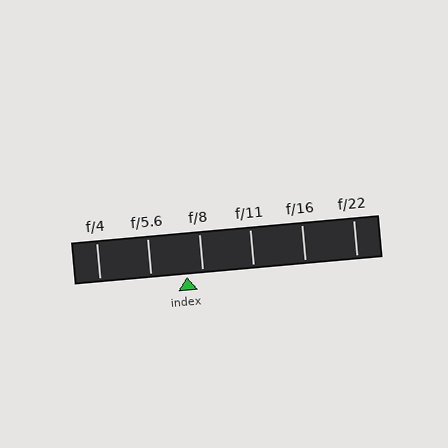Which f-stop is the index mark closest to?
The index mark is closest to f/8.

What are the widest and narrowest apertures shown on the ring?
The widest aperture shown is f/4 and the narrowest is f/22.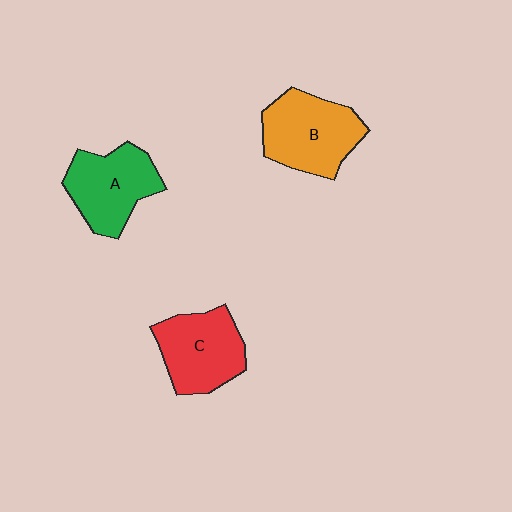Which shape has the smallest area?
Shape A (green).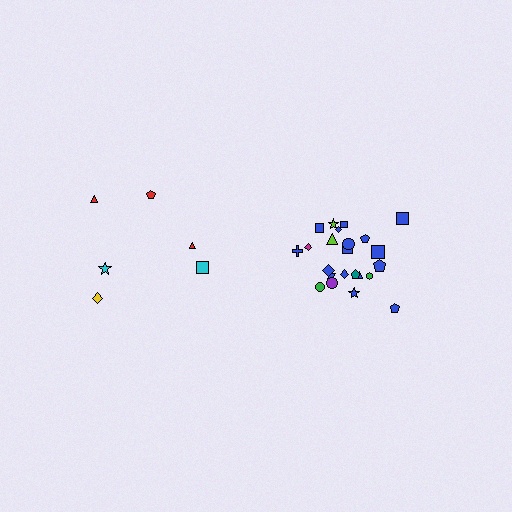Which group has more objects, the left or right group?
The right group.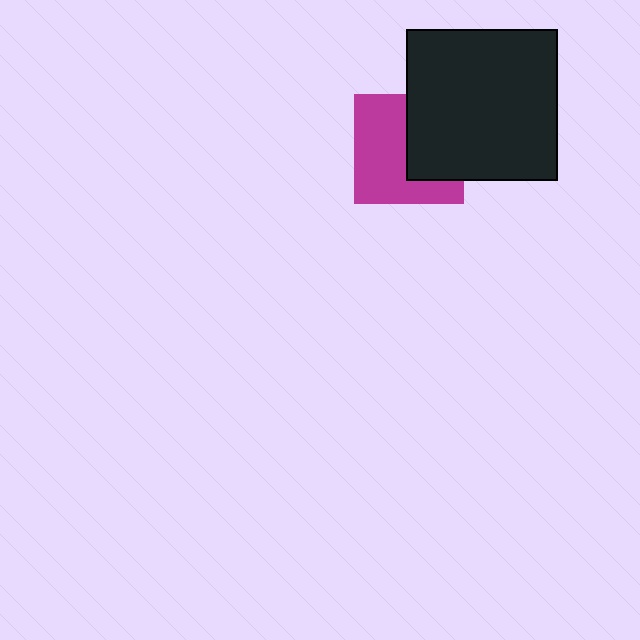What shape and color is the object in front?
The object in front is a black square.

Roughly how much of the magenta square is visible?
About half of it is visible (roughly 58%).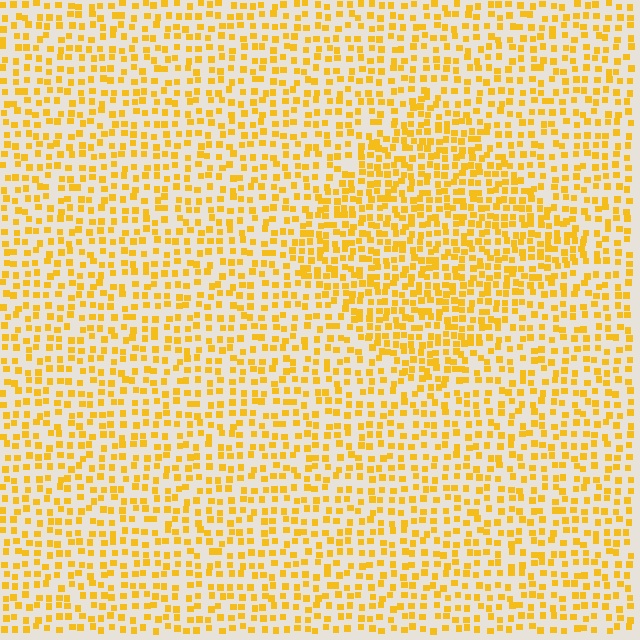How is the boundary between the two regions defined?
The boundary is defined by a change in element density (approximately 1.6x ratio). All elements are the same color, size, and shape.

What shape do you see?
I see a diamond.